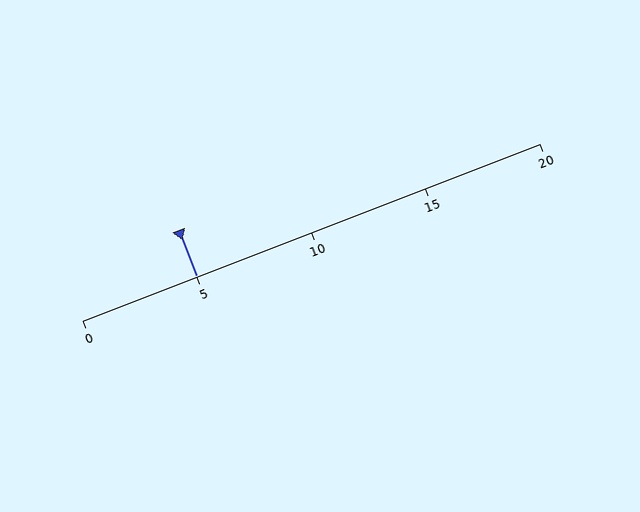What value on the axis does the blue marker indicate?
The marker indicates approximately 5.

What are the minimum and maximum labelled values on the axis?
The axis runs from 0 to 20.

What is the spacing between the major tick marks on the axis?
The major ticks are spaced 5 apart.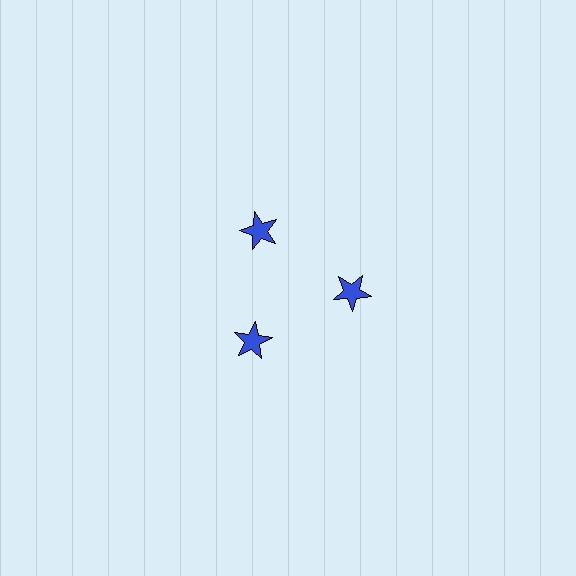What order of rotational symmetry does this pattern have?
This pattern has 3-fold rotational symmetry.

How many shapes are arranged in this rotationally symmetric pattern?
There are 3 shapes, arranged in 3 groups of 1.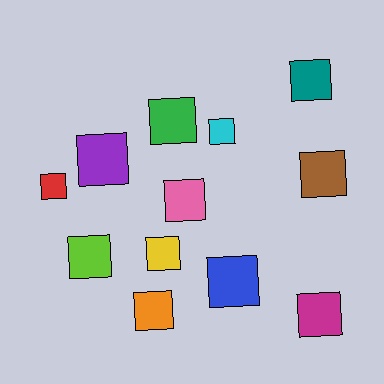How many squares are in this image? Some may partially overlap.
There are 12 squares.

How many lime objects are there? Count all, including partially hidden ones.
There is 1 lime object.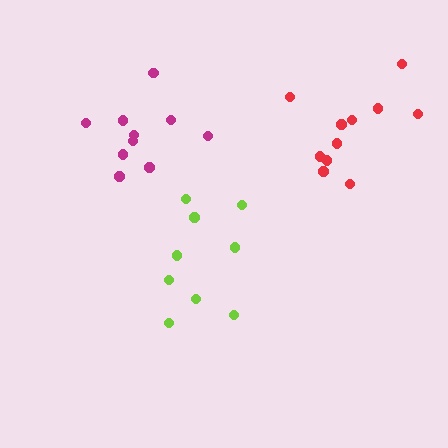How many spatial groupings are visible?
There are 3 spatial groupings.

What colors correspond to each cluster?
The clusters are colored: lime, red, magenta.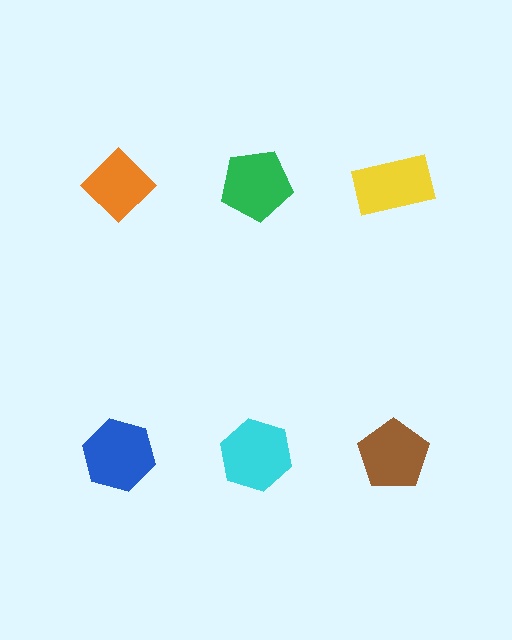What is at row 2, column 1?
A blue hexagon.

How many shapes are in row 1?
3 shapes.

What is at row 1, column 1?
An orange diamond.